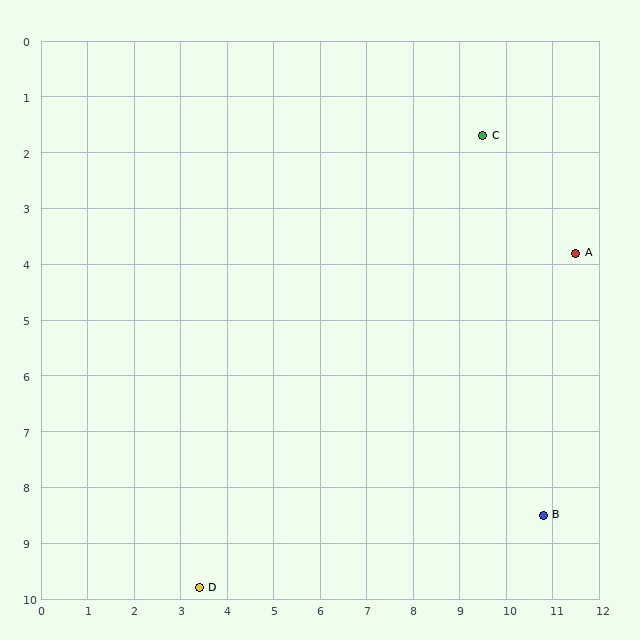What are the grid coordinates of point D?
Point D is at approximately (3.4, 9.8).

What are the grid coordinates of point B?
Point B is at approximately (10.8, 8.5).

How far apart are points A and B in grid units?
Points A and B are about 4.8 grid units apart.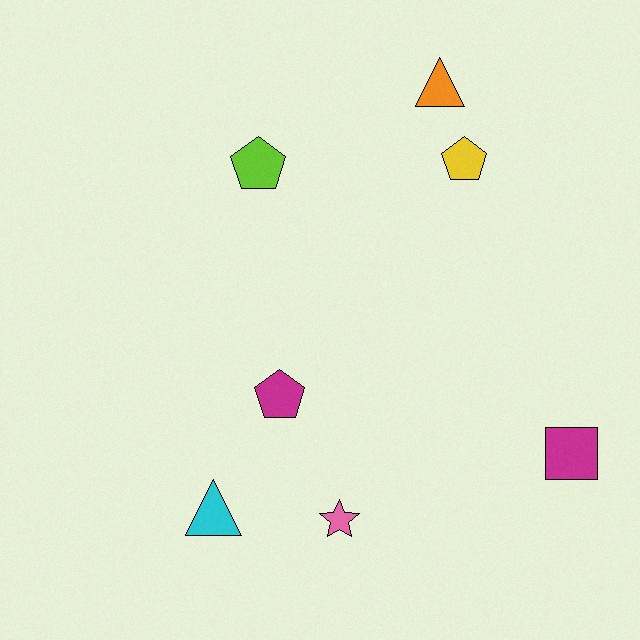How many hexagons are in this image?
There are no hexagons.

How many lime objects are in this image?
There is 1 lime object.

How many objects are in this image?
There are 7 objects.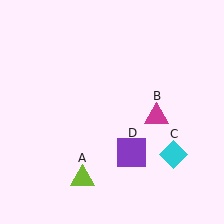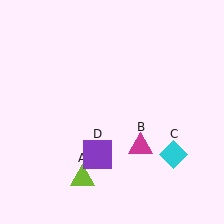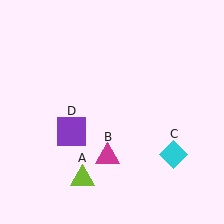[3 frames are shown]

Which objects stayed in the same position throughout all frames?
Lime triangle (object A) and cyan diamond (object C) remained stationary.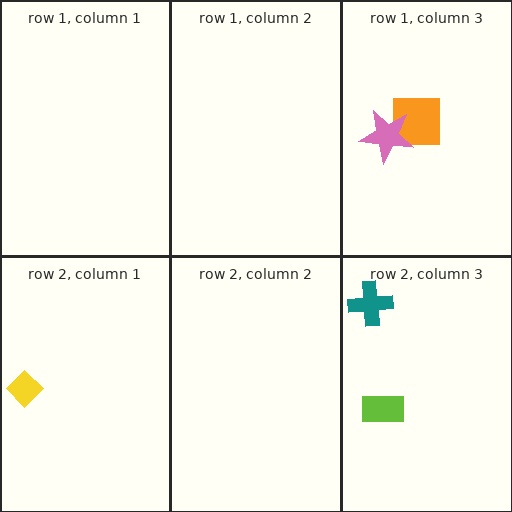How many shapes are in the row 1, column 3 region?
2.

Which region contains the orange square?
The row 1, column 3 region.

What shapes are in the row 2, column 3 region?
The lime rectangle, the teal cross.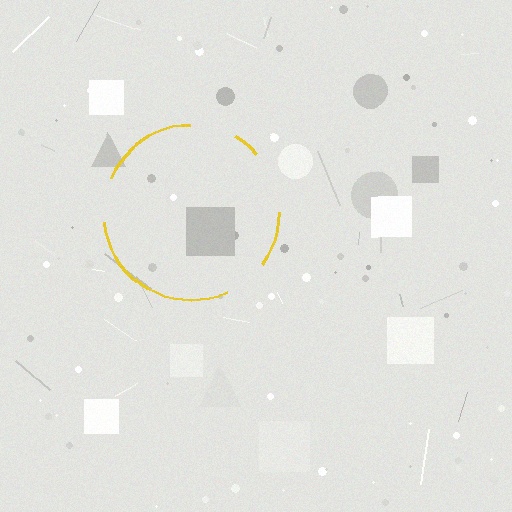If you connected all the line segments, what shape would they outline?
They would outline a circle.